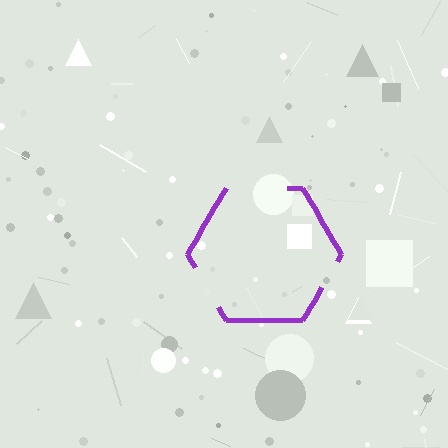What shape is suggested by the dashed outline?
The dashed outline suggests a hexagon.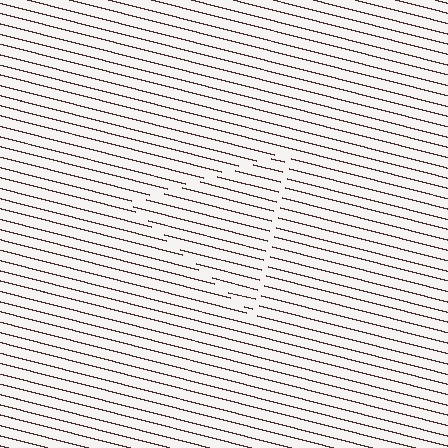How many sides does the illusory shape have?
3 sides — the line-ends trace a triangle.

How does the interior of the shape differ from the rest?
The interior of the shape contains the same grating, shifted by half a period — the contour is defined by the phase discontinuity where line-ends from the inner and outer gratings abut.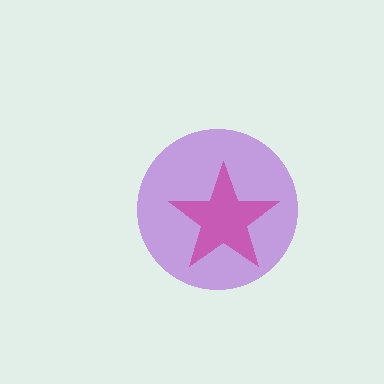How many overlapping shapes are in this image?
There are 2 overlapping shapes in the image.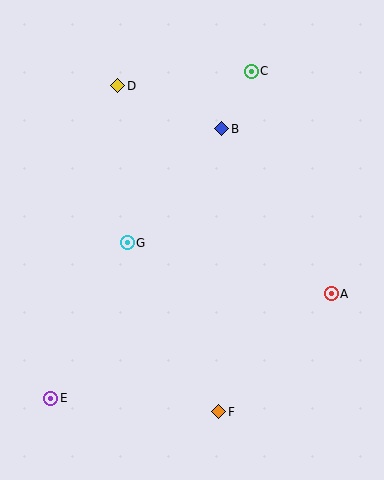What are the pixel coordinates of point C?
Point C is at (251, 71).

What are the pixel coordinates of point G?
Point G is at (127, 243).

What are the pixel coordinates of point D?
Point D is at (118, 86).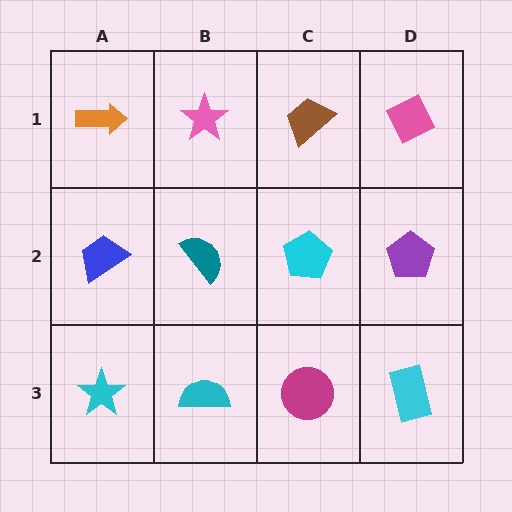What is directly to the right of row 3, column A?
A cyan semicircle.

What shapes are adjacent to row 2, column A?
An orange arrow (row 1, column A), a cyan star (row 3, column A), a teal semicircle (row 2, column B).